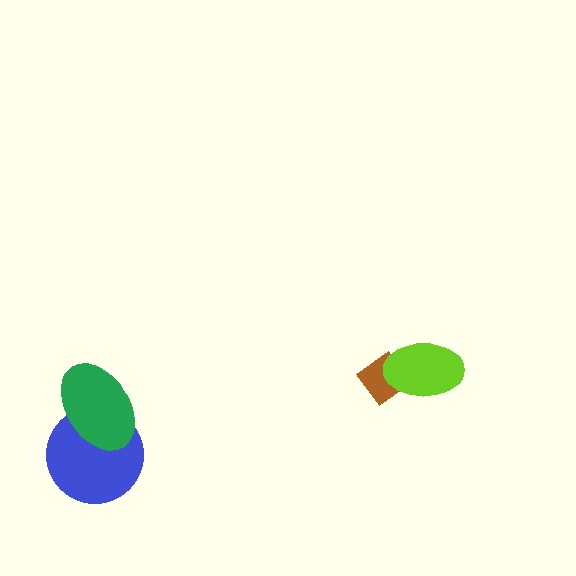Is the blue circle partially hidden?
Yes, it is partially covered by another shape.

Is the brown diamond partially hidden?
Yes, it is partially covered by another shape.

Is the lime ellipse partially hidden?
No, no other shape covers it.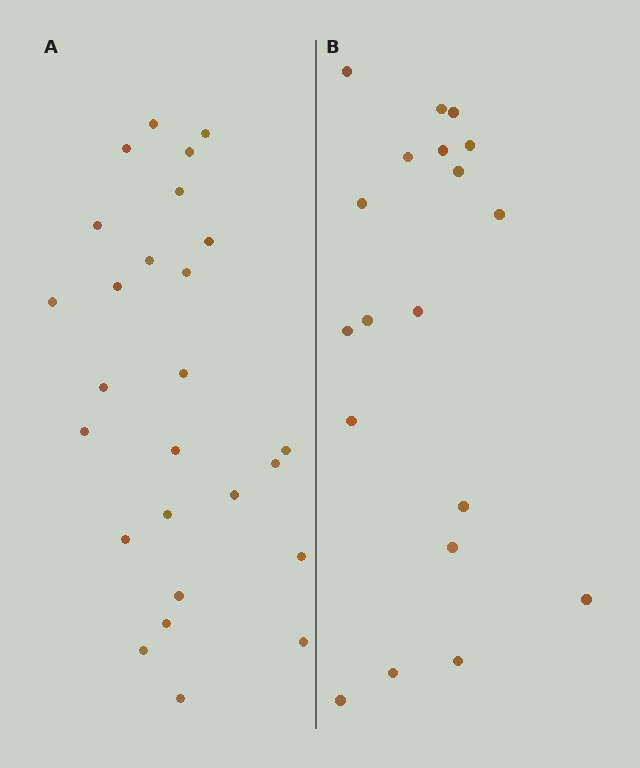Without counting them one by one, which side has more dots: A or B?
Region A (the left region) has more dots.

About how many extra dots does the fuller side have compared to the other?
Region A has roughly 8 or so more dots than region B.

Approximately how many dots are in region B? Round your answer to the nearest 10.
About 20 dots. (The exact count is 19, which rounds to 20.)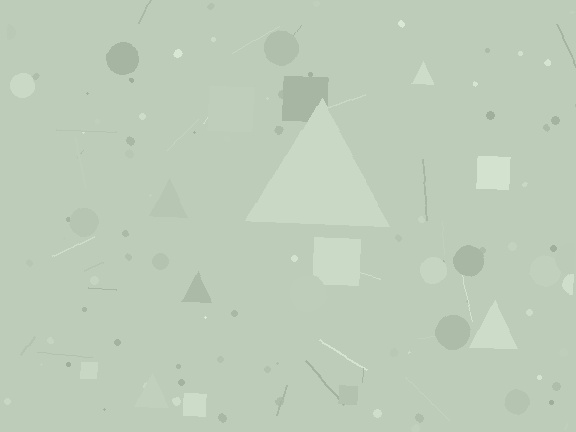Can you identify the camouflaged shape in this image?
The camouflaged shape is a triangle.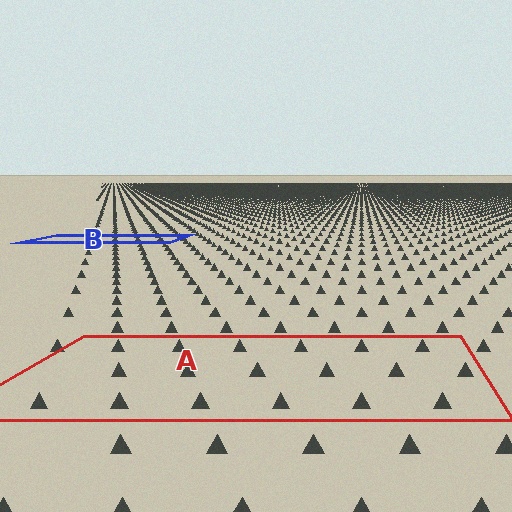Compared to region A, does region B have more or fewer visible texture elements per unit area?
Region B has more texture elements per unit area — they are packed more densely because it is farther away.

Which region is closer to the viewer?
Region A is closer. The texture elements there are larger and more spread out.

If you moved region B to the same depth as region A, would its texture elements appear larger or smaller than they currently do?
They would appear larger. At a closer depth, the same texture elements are projected at a bigger on-screen size.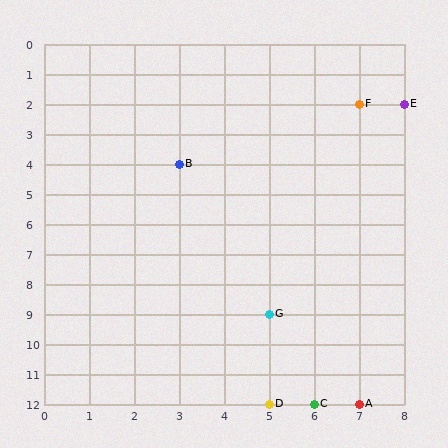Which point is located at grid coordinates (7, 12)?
Point A is at (7, 12).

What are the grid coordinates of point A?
Point A is at grid coordinates (7, 12).